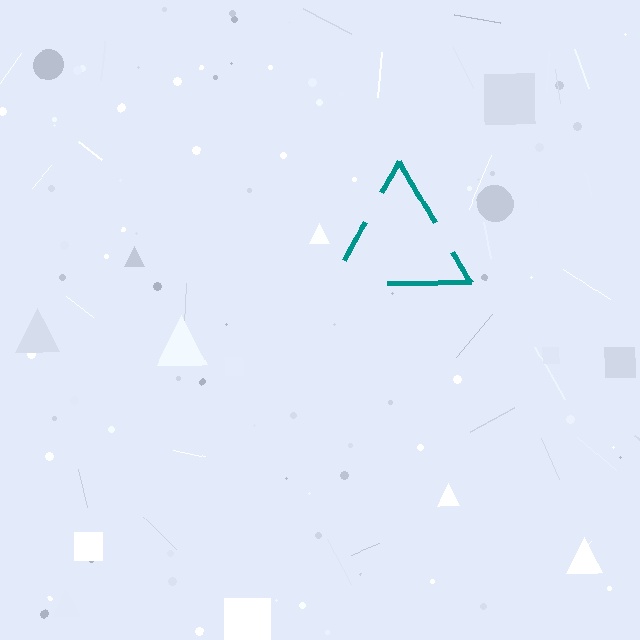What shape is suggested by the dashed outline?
The dashed outline suggests a triangle.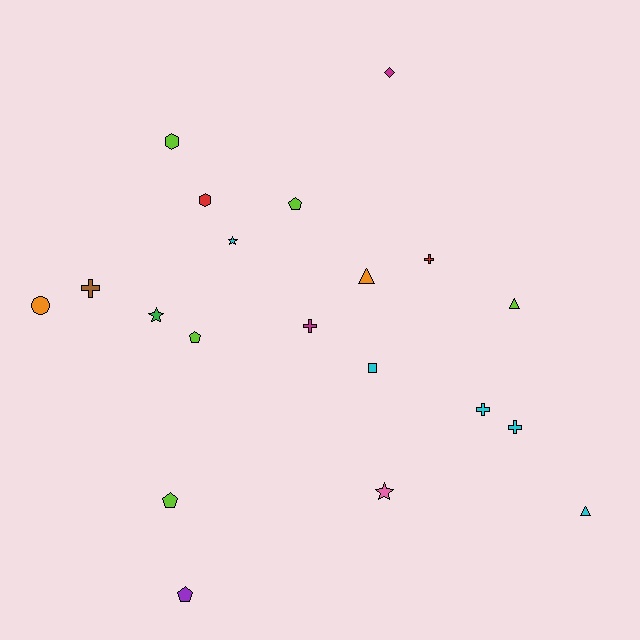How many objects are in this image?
There are 20 objects.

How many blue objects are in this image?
There are no blue objects.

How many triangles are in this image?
There are 3 triangles.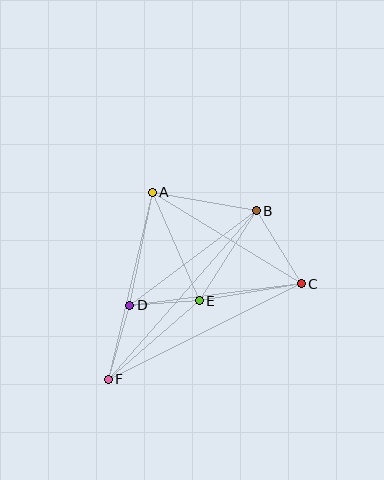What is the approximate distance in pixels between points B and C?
The distance between B and C is approximately 86 pixels.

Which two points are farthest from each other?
Points B and F are farthest from each other.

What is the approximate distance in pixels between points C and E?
The distance between C and E is approximately 103 pixels.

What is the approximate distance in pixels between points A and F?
The distance between A and F is approximately 192 pixels.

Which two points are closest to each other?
Points D and E are closest to each other.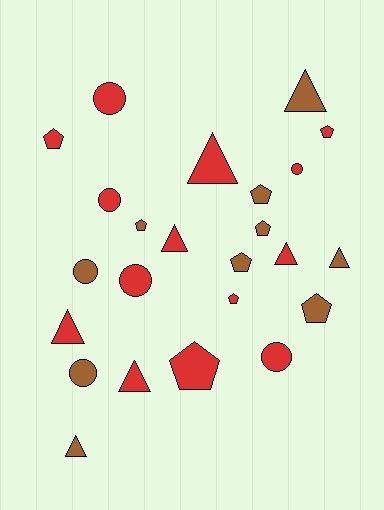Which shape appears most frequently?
Pentagon, with 9 objects.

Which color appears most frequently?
Red, with 14 objects.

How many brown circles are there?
There are 2 brown circles.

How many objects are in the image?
There are 24 objects.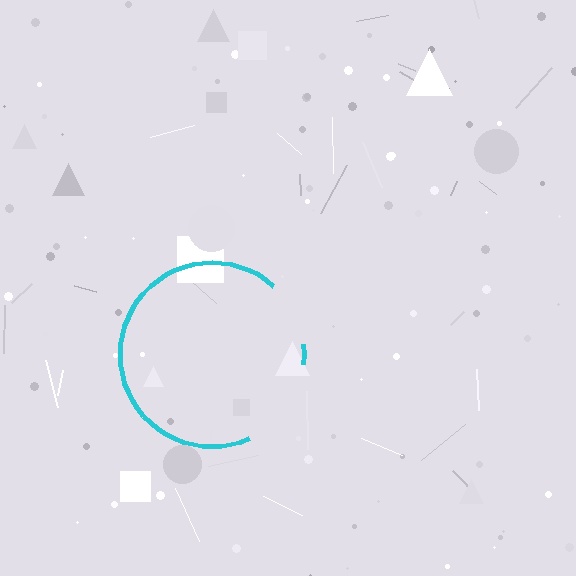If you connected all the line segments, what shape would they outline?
They would outline a circle.